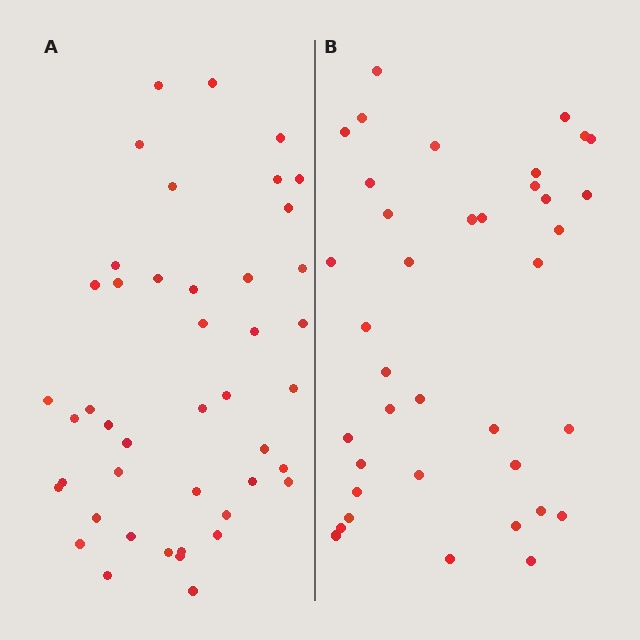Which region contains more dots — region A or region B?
Region A (the left region) has more dots.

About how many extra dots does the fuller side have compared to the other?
Region A has about 6 more dots than region B.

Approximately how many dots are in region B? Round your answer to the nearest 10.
About 40 dots. (The exact count is 38, which rounds to 40.)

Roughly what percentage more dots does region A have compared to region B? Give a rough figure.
About 15% more.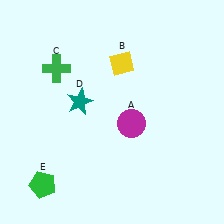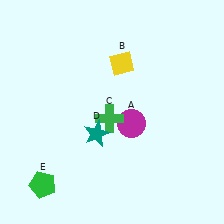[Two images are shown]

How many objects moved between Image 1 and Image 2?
2 objects moved between the two images.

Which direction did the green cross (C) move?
The green cross (C) moved right.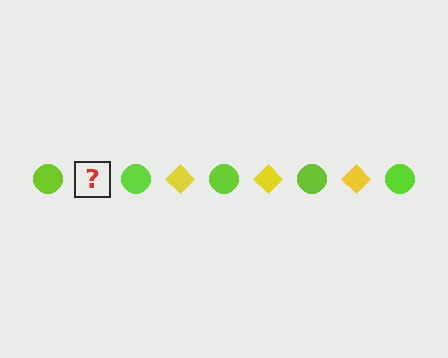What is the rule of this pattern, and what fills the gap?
The rule is that the pattern alternates between lime circle and yellow diamond. The gap should be filled with a yellow diamond.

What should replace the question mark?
The question mark should be replaced with a yellow diamond.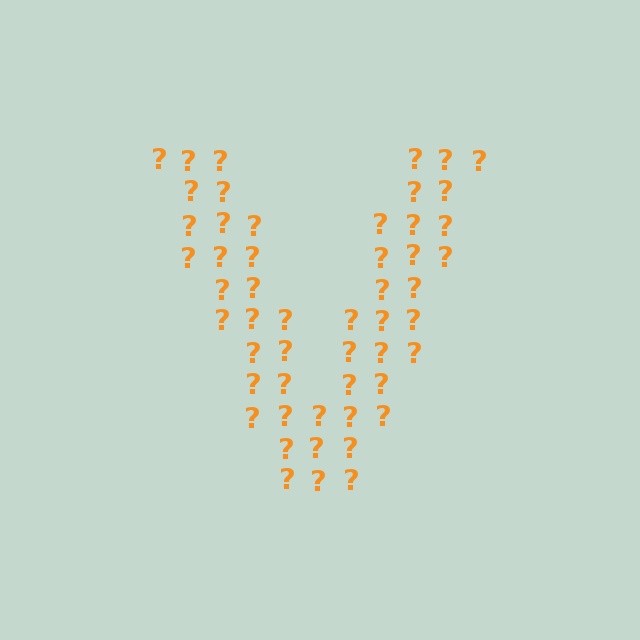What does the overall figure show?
The overall figure shows the letter V.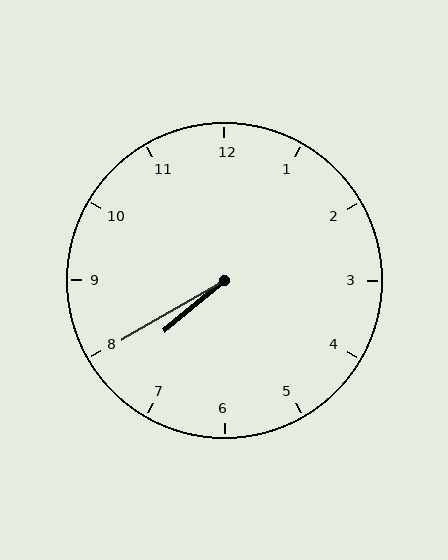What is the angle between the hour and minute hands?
Approximately 10 degrees.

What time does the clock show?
7:40.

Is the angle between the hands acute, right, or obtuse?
It is acute.